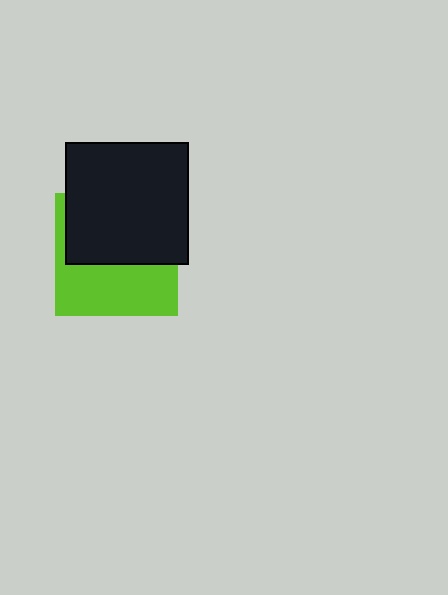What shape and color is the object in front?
The object in front is a black square.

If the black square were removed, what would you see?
You would see the complete lime square.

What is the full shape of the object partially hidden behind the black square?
The partially hidden object is a lime square.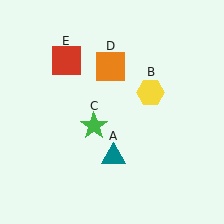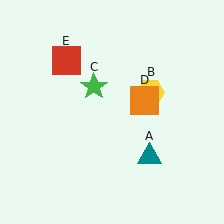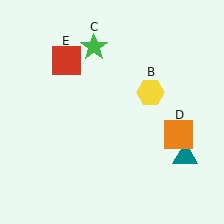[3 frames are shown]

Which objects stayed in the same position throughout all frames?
Yellow hexagon (object B) and red square (object E) remained stationary.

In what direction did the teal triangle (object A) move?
The teal triangle (object A) moved right.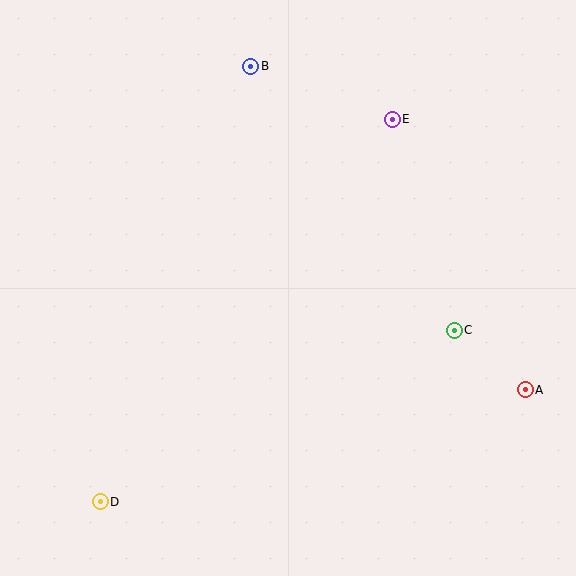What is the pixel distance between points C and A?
The distance between C and A is 93 pixels.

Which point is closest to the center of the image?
Point C at (454, 330) is closest to the center.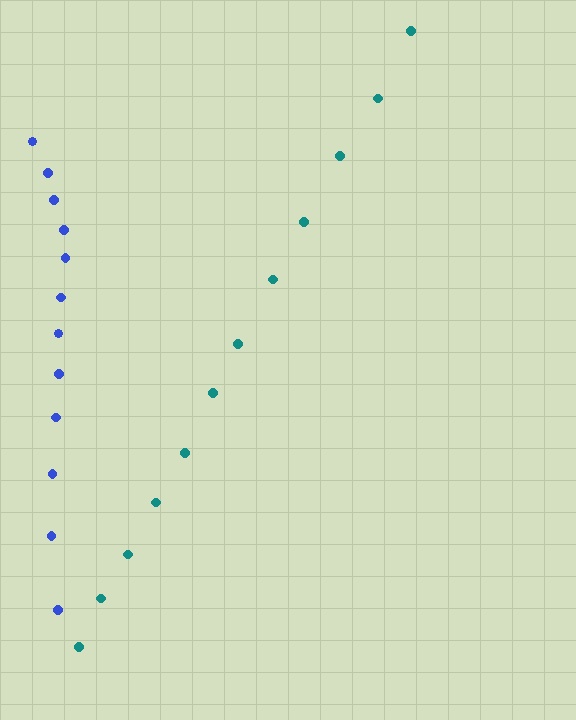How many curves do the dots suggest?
There are 2 distinct paths.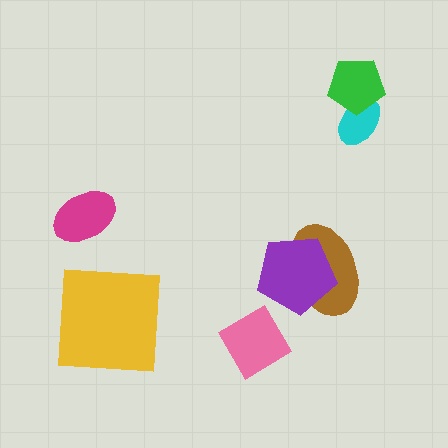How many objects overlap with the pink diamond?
0 objects overlap with the pink diamond.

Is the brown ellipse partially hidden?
Yes, it is partially covered by another shape.